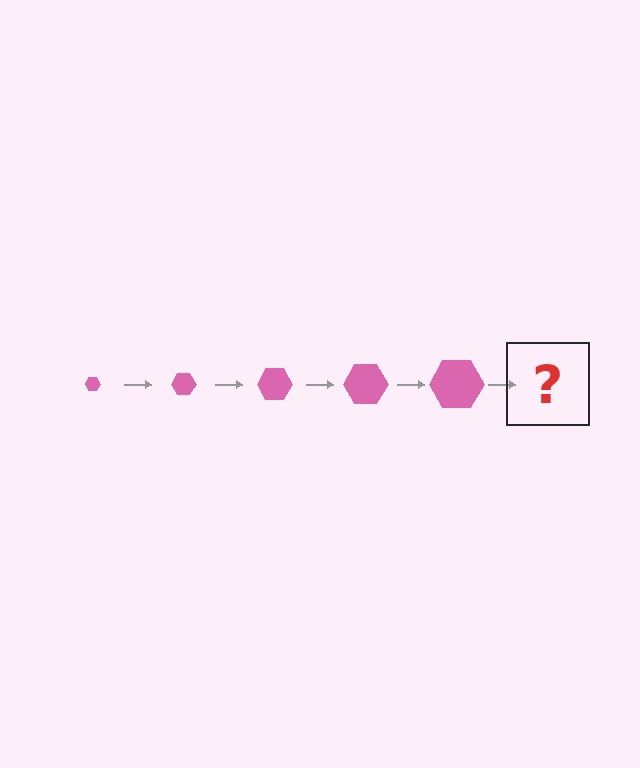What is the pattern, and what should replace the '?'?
The pattern is that the hexagon gets progressively larger each step. The '?' should be a pink hexagon, larger than the previous one.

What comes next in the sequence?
The next element should be a pink hexagon, larger than the previous one.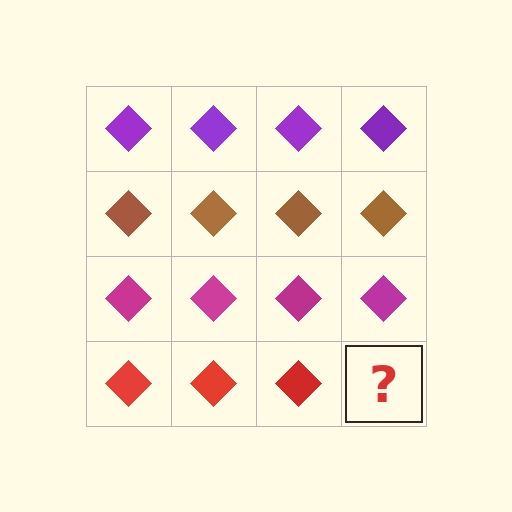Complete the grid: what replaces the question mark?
The question mark should be replaced with a red diamond.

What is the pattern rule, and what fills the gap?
The rule is that each row has a consistent color. The gap should be filled with a red diamond.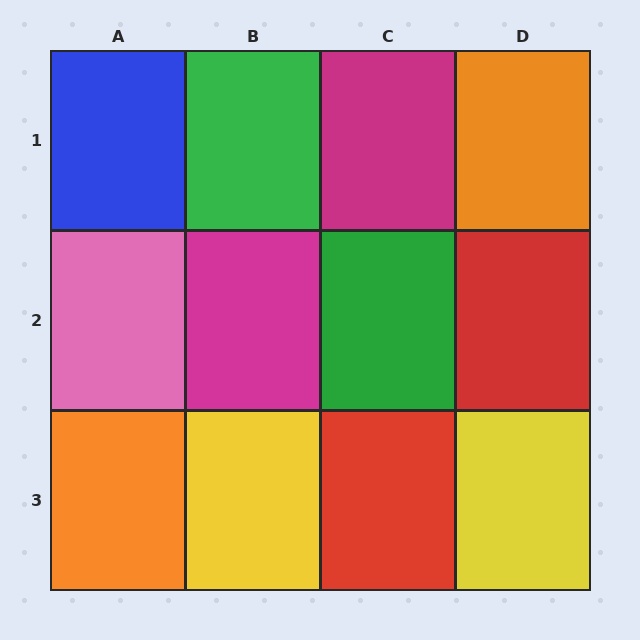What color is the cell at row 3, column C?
Red.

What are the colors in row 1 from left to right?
Blue, green, magenta, orange.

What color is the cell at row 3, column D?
Yellow.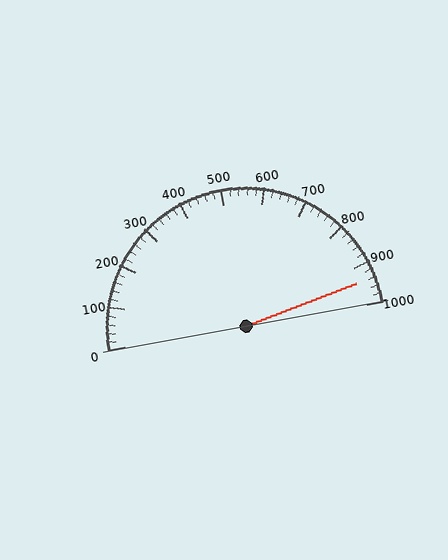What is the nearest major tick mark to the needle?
The nearest major tick mark is 900.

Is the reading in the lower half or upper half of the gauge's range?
The reading is in the upper half of the range (0 to 1000).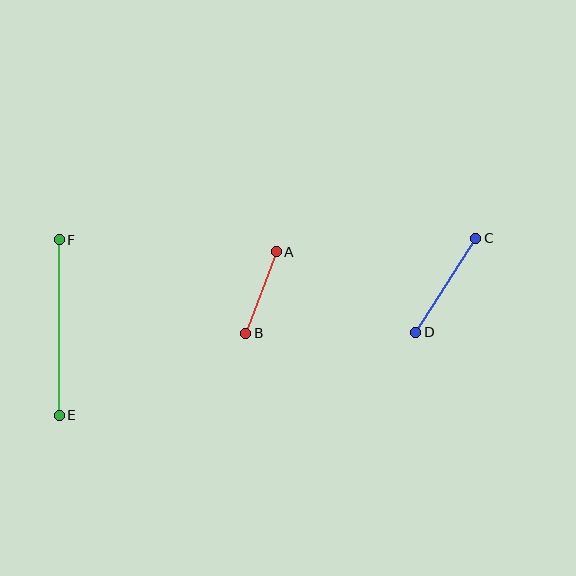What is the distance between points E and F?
The distance is approximately 176 pixels.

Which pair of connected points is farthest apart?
Points E and F are farthest apart.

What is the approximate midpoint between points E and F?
The midpoint is at approximately (59, 328) pixels.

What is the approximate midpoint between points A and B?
The midpoint is at approximately (261, 292) pixels.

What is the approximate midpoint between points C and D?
The midpoint is at approximately (446, 285) pixels.